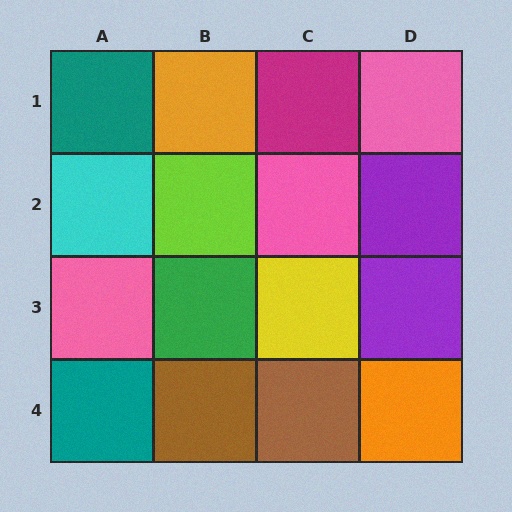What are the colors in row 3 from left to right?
Pink, green, yellow, purple.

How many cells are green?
1 cell is green.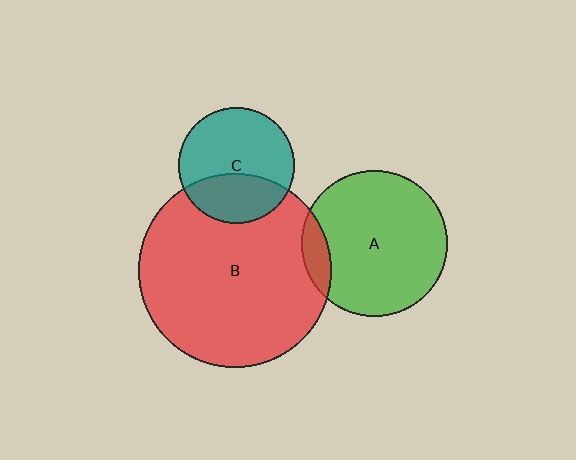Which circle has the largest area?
Circle B (red).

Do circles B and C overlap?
Yes.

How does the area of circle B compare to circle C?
Approximately 2.8 times.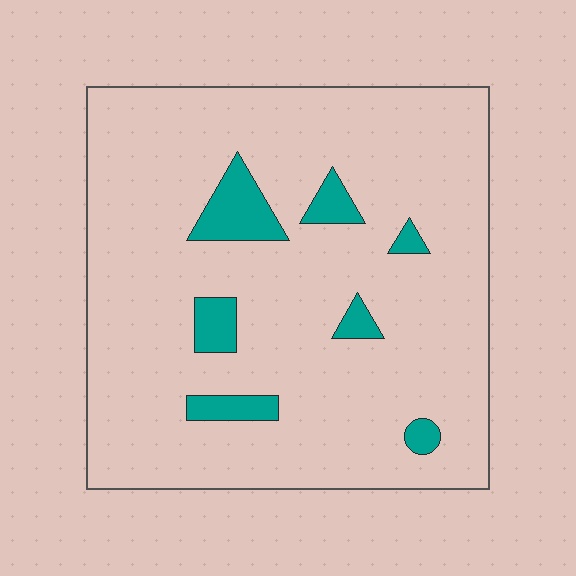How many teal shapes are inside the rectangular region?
7.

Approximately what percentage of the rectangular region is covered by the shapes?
Approximately 10%.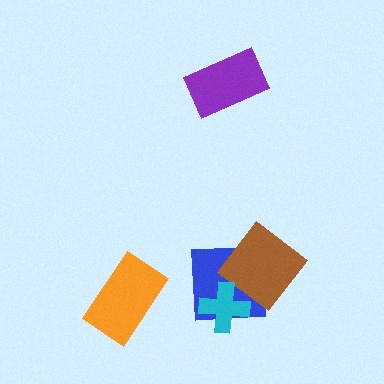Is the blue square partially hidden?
Yes, it is partially covered by another shape.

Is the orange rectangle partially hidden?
No, no other shape covers it.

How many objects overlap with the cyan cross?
1 object overlaps with the cyan cross.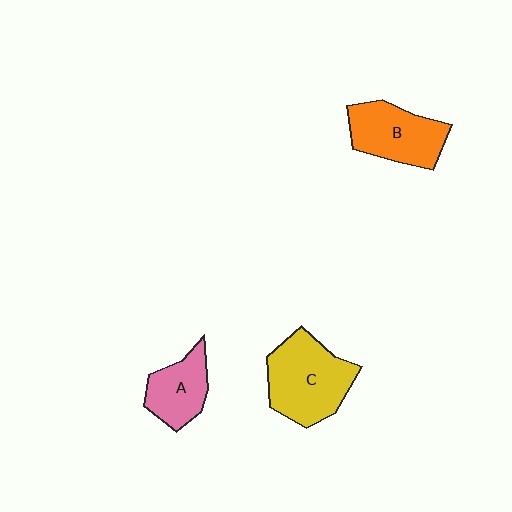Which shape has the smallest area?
Shape A (pink).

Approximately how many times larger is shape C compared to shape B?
Approximately 1.2 times.